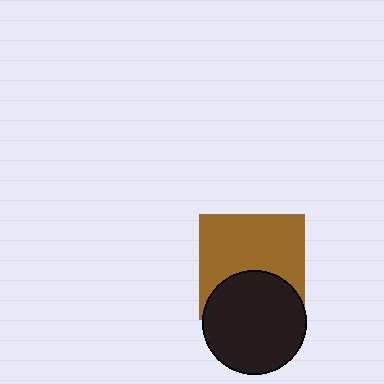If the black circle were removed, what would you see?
You would see the complete brown square.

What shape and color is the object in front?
The object in front is a black circle.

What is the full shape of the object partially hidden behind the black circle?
The partially hidden object is a brown square.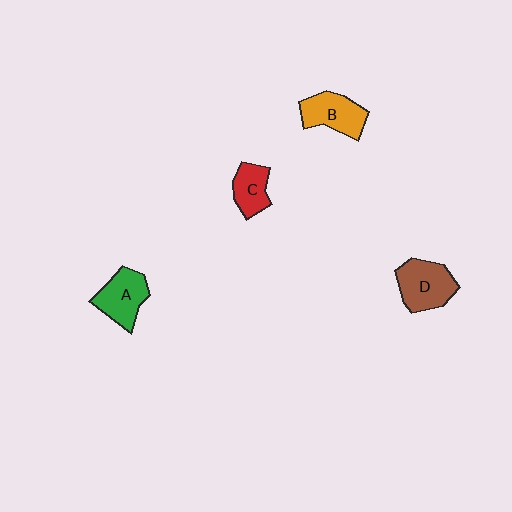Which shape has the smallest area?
Shape C (red).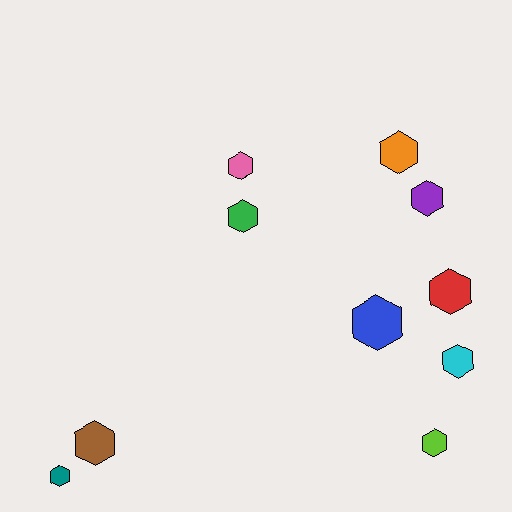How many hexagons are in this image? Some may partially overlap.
There are 10 hexagons.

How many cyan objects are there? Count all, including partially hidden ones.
There is 1 cyan object.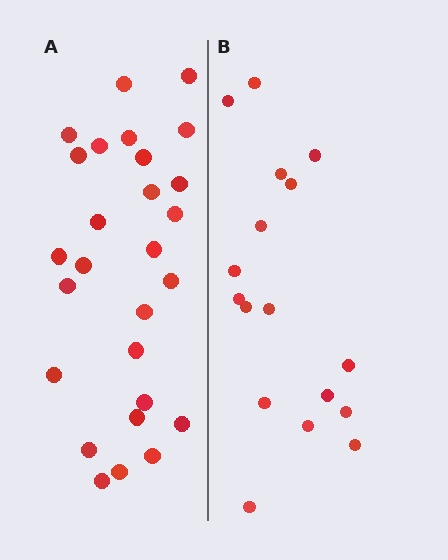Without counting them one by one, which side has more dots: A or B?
Region A (the left region) has more dots.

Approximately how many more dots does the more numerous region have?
Region A has roughly 10 or so more dots than region B.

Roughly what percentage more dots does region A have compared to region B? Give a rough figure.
About 60% more.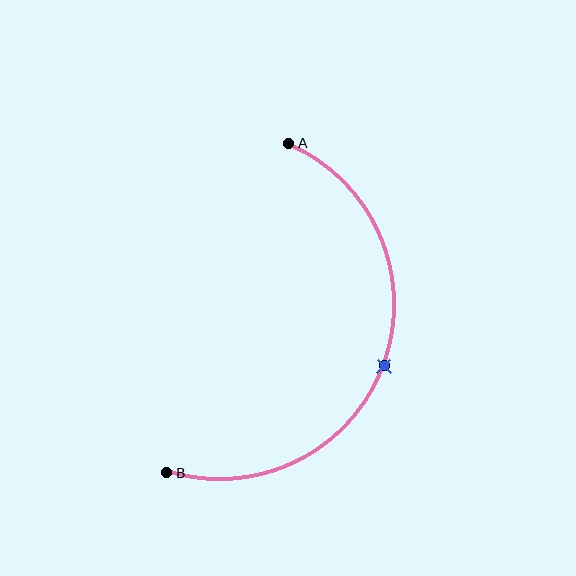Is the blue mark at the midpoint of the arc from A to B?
Yes. The blue mark lies on the arc at equal arc-length from both A and B — it is the arc midpoint.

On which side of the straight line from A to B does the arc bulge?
The arc bulges to the right of the straight line connecting A and B.